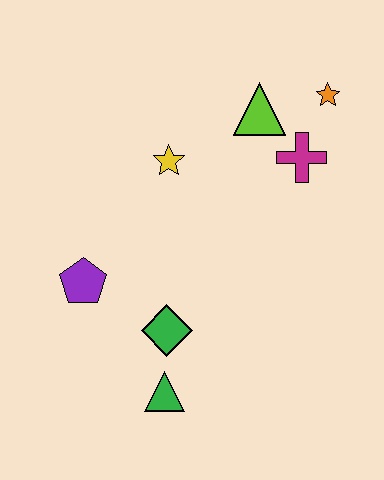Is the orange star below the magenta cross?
No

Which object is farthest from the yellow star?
The green triangle is farthest from the yellow star.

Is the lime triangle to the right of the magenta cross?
No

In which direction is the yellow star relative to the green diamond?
The yellow star is above the green diamond.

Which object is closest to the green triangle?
The green diamond is closest to the green triangle.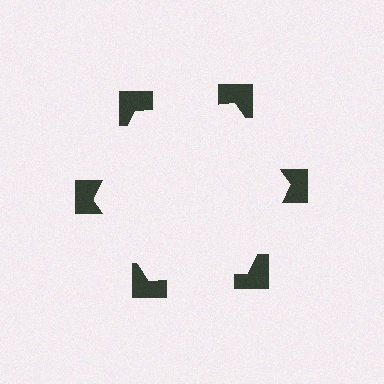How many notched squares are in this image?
There are 6 — one at each vertex of the illusory hexagon.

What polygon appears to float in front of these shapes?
An illusory hexagon — its edges are inferred from the aligned wedge cuts in the notched squares, not physically drawn.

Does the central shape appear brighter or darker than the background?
It typically appears slightly brighter than the background, even though no actual brightness change is drawn.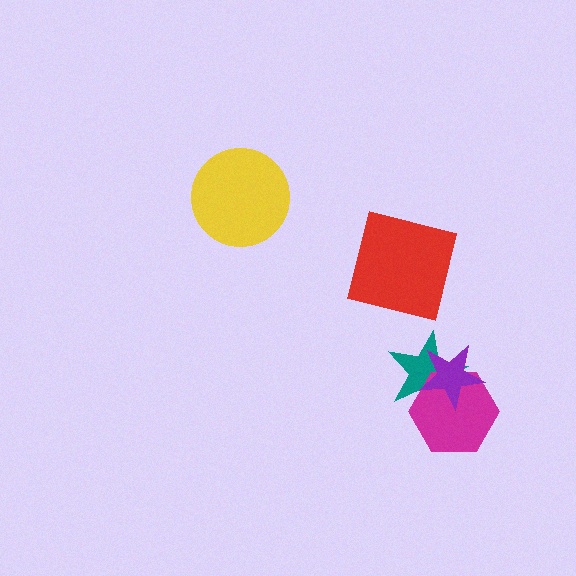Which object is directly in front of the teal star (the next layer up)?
The magenta hexagon is directly in front of the teal star.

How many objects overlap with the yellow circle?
0 objects overlap with the yellow circle.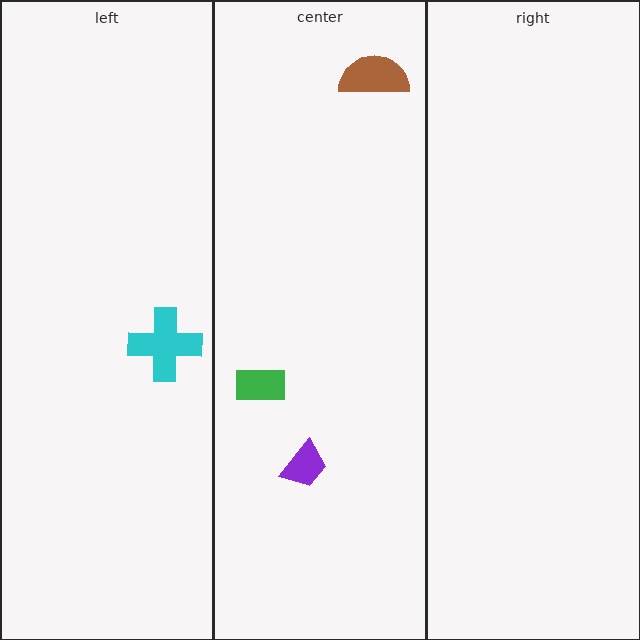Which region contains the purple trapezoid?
The center region.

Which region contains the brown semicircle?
The center region.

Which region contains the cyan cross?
The left region.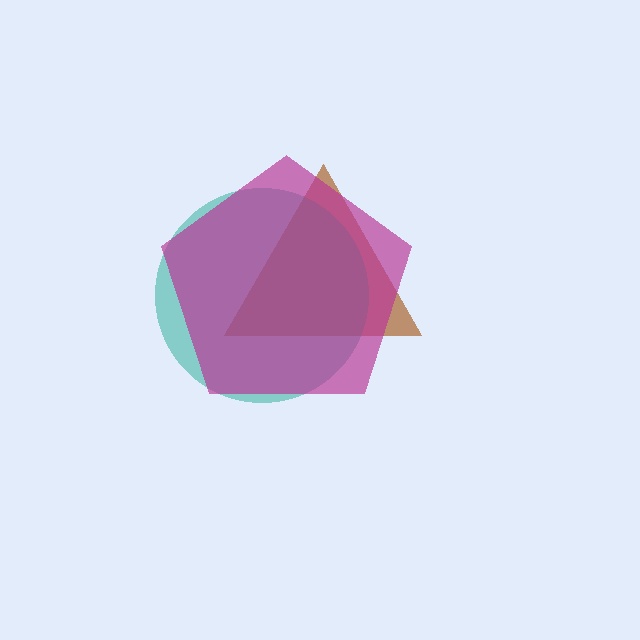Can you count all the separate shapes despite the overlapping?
Yes, there are 3 separate shapes.